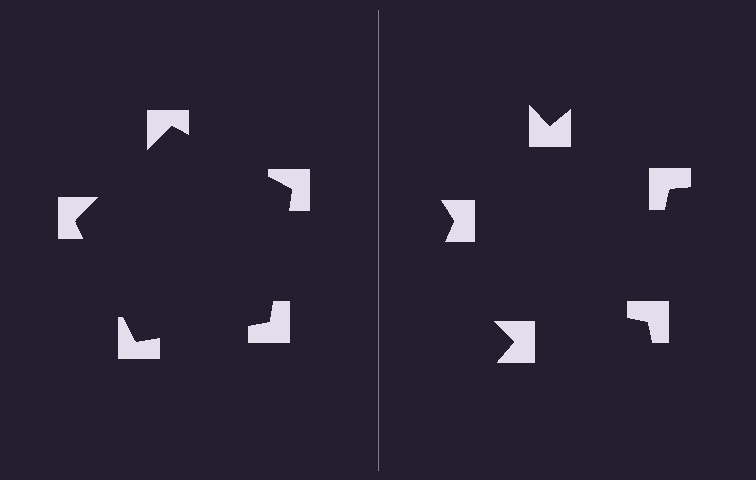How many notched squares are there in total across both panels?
10 — 5 on each side.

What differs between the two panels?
The notched squares are positioned identically on both sides; only the wedge orientations differ. On the left they align to a pentagon; on the right they are misaligned.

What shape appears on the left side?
An illusory pentagon.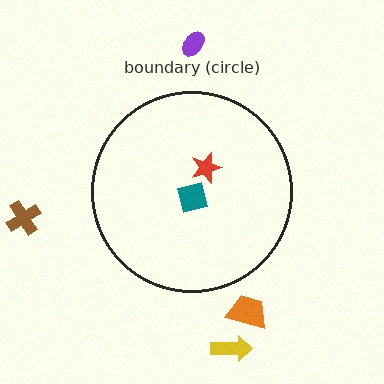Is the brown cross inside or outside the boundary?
Outside.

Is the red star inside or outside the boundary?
Inside.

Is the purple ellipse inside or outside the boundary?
Outside.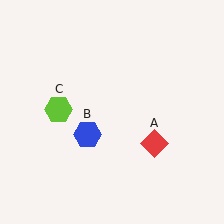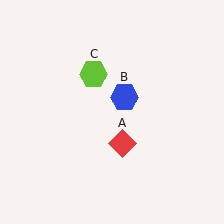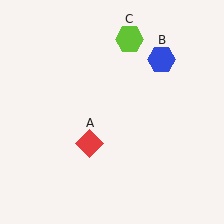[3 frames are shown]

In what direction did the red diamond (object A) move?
The red diamond (object A) moved left.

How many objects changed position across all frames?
3 objects changed position: red diamond (object A), blue hexagon (object B), lime hexagon (object C).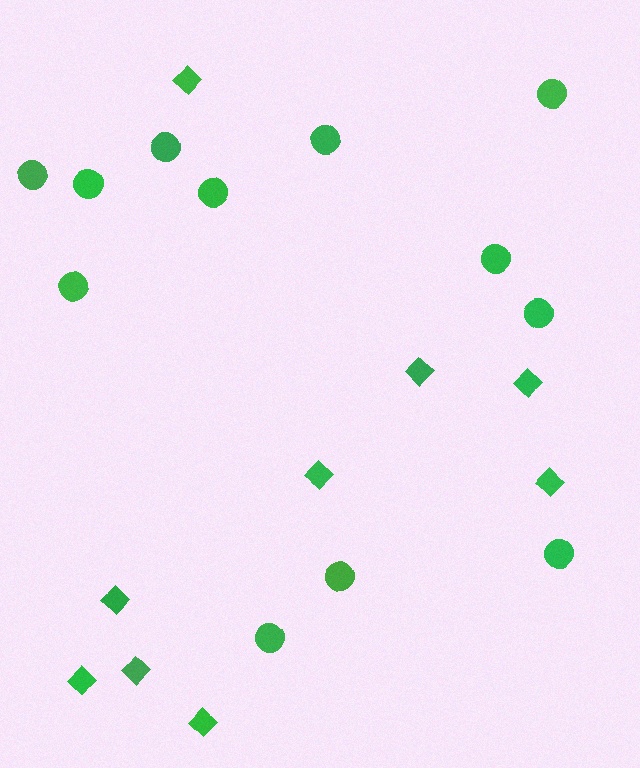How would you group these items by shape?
There are 2 groups: one group of circles (12) and one group of diamonds (9).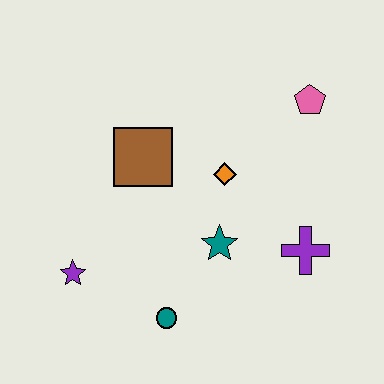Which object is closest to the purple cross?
The teal star is closest to the purple cross.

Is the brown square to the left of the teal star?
Yes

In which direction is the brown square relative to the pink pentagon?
The brown square is to the left of the pink pentagon.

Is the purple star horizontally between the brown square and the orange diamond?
No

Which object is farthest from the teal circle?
The pink pentagon is farthest from the teal circle.